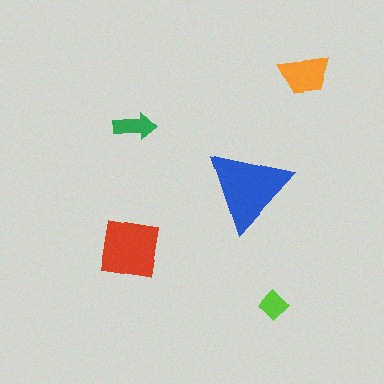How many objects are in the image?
There are 5 objects in the image.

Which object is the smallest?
The lime diamond.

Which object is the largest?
The blue triangle.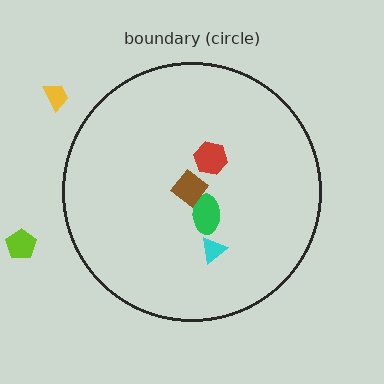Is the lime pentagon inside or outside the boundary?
Outside.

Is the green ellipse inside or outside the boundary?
Inside.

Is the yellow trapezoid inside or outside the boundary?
Outside.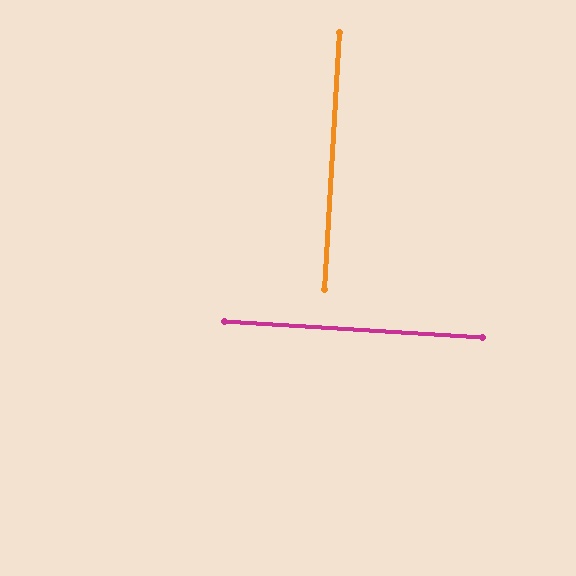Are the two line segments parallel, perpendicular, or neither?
Perpendicular — they meet at approximately 90°.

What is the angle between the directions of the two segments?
Approximately 90 degrees.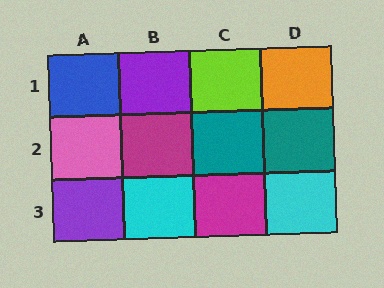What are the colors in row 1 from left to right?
Blue, purple, lime, orange.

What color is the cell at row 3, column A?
Purple.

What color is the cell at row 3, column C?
Magenta.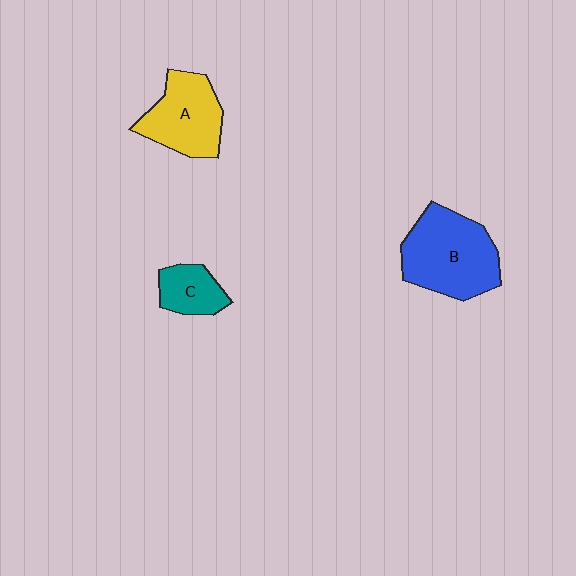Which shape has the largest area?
Shape B (blue).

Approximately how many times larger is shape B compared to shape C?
Approximately 2.4 times.